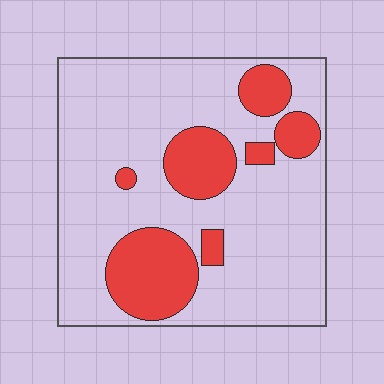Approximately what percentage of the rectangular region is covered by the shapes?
Approximately 25%.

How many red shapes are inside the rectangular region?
7.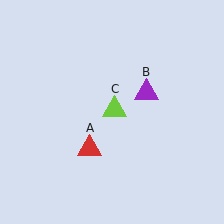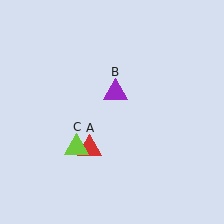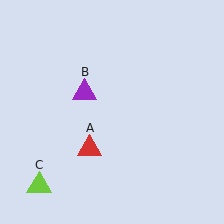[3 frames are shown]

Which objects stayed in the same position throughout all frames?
Red triangle (object A) remained stationary.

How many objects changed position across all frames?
2 objects changed position: purple triangle (object B), lime triangle (object C).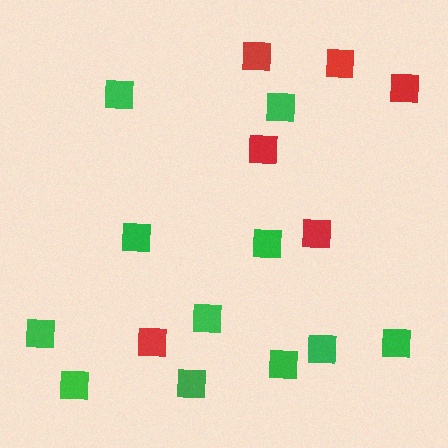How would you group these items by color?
There are 2 groups: one group of green squares (11) and one group of red squares (6).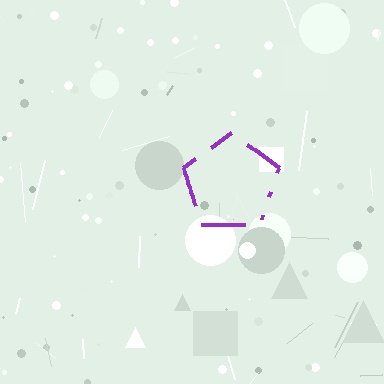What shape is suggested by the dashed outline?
The dashed outline suggests a pentagon.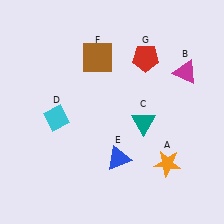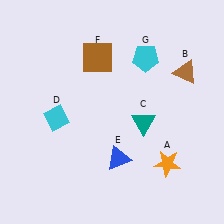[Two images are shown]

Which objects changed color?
B changed from magenta to brown. G changed from red to cyan.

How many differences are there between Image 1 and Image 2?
There are 2 differences between the two images.